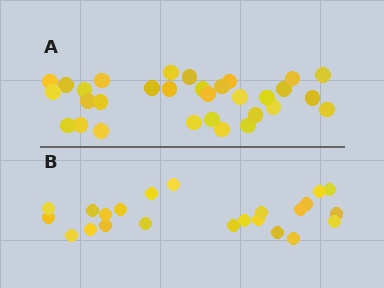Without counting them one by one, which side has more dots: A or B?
Region A (the top region) has more dots.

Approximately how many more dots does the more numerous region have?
Region A has roughly 8 or so more dots than region B.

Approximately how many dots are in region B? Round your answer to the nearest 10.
About 20 dots. (The exact count is 23, which rounds to 20.)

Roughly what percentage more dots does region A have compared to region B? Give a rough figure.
About 35% more.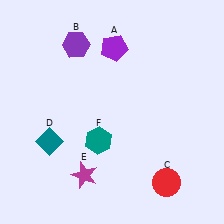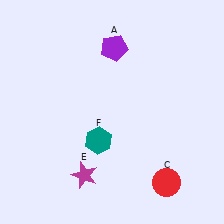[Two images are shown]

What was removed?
The purple hexagon (B), the teal diamond (D) were removed in Image 2.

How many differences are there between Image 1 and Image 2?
There are 2 differences between the two images.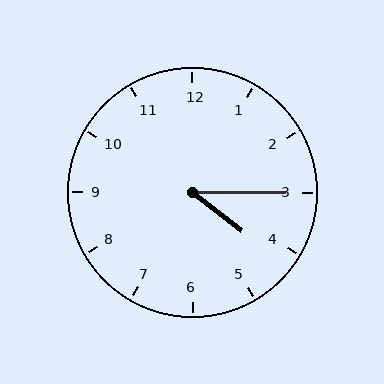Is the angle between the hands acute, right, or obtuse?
It is acute.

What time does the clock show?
4:15.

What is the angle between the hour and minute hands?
Approximately 38 degrees.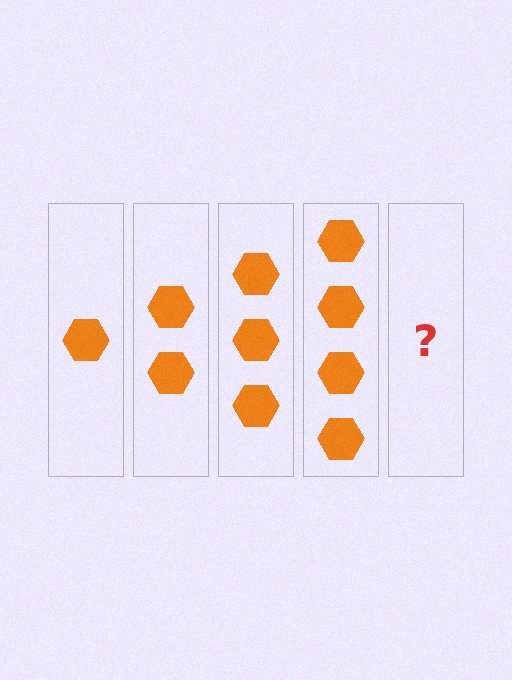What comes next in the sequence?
The next element should be 5 hexagons.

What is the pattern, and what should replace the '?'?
The pattern is that each step adds one more hexagon. The '?' should be 5 hexagons.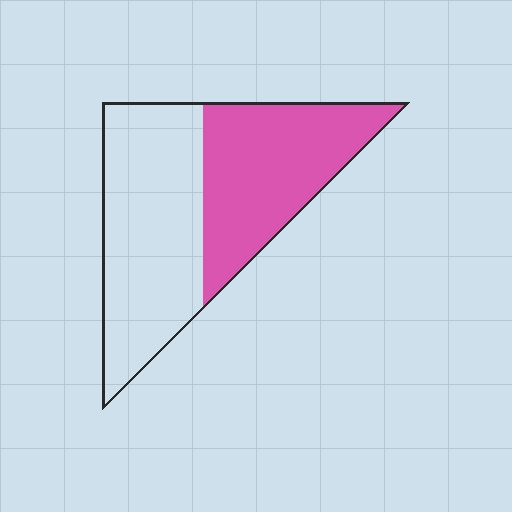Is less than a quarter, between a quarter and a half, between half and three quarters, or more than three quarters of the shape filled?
Between a quarter and a half.